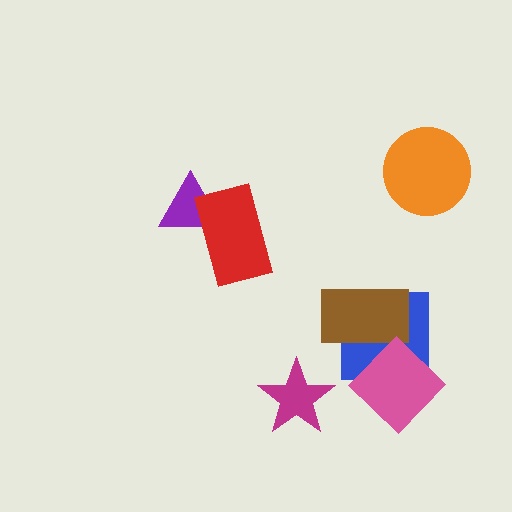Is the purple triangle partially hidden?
Yes, it is partially covered by another shape.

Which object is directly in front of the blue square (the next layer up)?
The brown rectangle is directly in front of the blue square.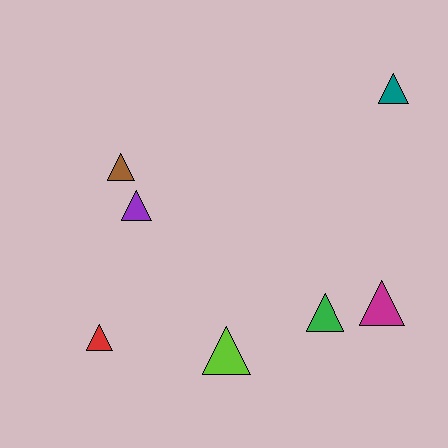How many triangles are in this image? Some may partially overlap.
There are 7 triangles.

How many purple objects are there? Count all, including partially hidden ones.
There is 1 purple object.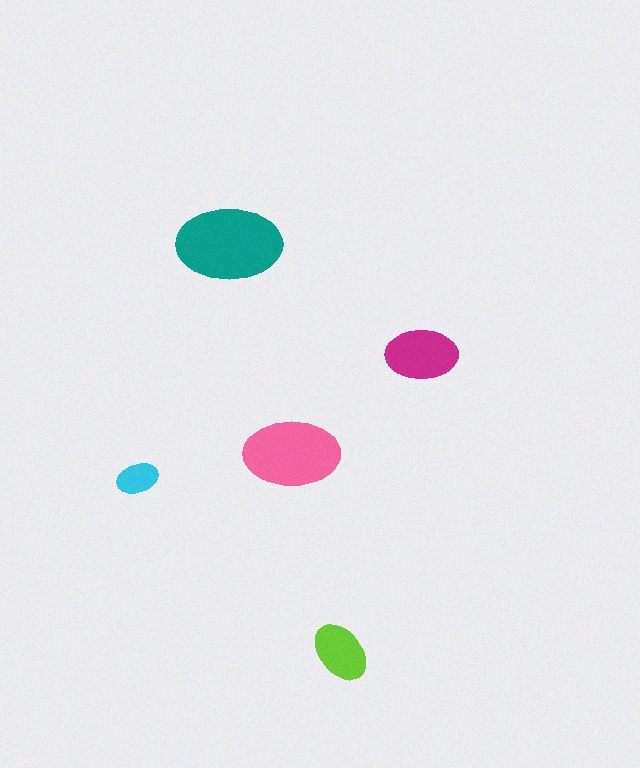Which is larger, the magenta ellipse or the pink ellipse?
The pink one.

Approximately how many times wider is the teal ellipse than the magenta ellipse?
About 1.5 times wider.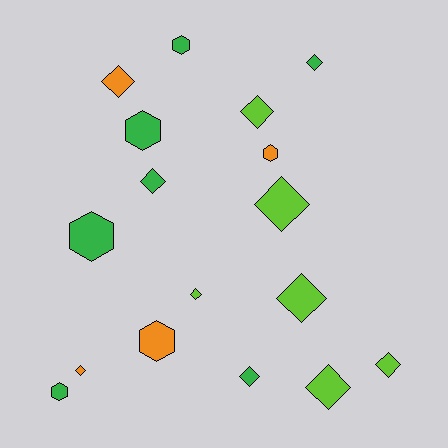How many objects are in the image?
There are 17 objects.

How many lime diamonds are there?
There are 6 lime diamonds.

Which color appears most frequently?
Green, with 7 objects.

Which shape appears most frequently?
Diamond, with 11 objects.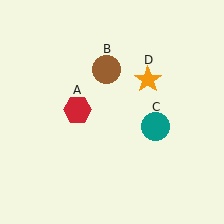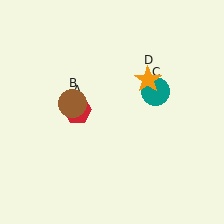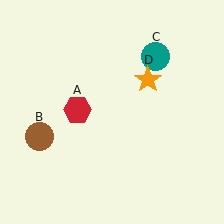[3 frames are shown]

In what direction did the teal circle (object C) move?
The teal circle (object C) moved up.